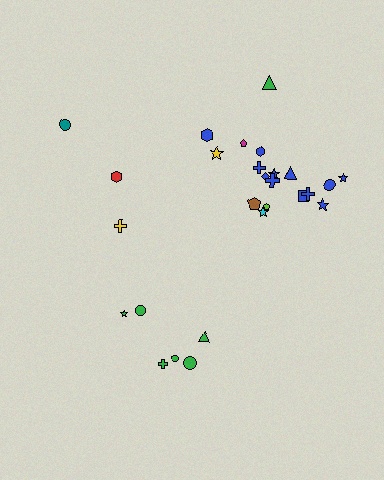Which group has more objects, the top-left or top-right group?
The top-right group.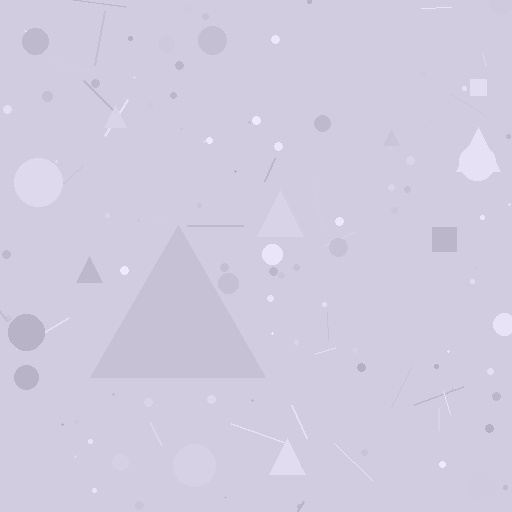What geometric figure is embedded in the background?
A triangle is embedded in the background.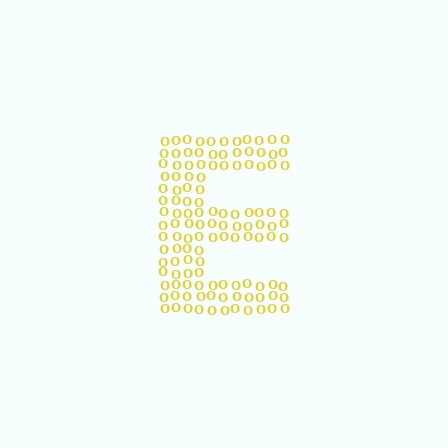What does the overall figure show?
The overall figure shows the letter E.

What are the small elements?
The small elements are letter O's.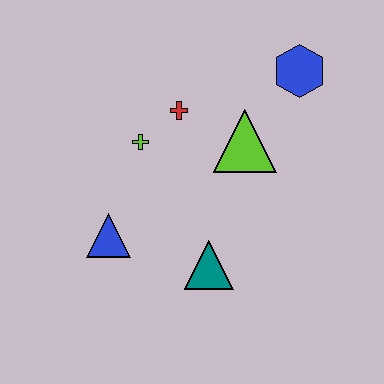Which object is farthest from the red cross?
The teal triangle is farthest from the red cross.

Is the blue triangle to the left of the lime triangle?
Yes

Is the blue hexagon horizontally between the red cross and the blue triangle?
No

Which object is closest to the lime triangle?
The red cross is closest to the lime triangle.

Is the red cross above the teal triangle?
Yes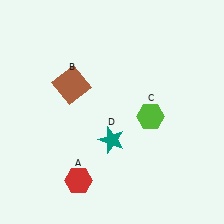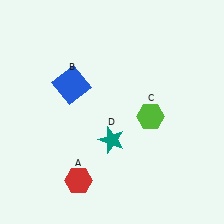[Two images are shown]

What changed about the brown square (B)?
In Image 1, B is brown. In Image 2, it changed to blue.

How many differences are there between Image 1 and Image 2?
There is 1 difference between the two images.